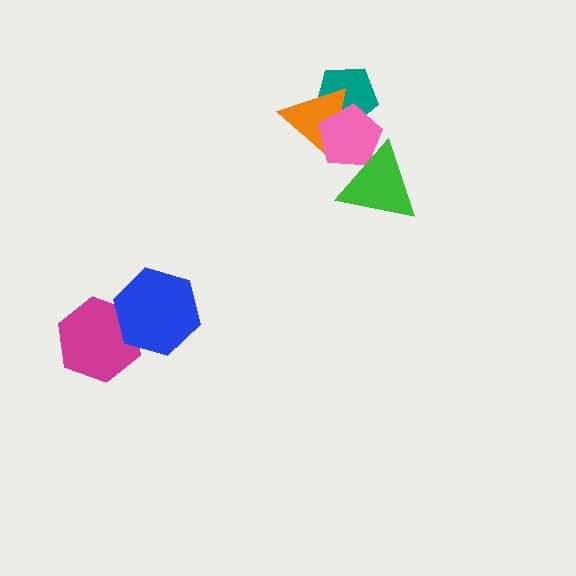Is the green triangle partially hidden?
No, no other shape covers it.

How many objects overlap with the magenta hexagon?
1 object overlaps with the magenta hexagon.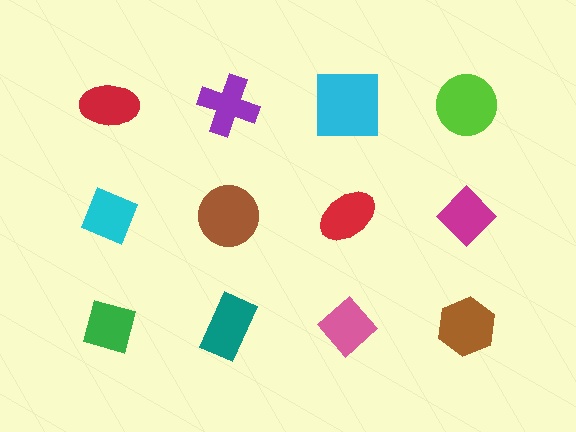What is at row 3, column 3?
A pink diamond.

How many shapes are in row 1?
4 shapes.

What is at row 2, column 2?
A brown circle.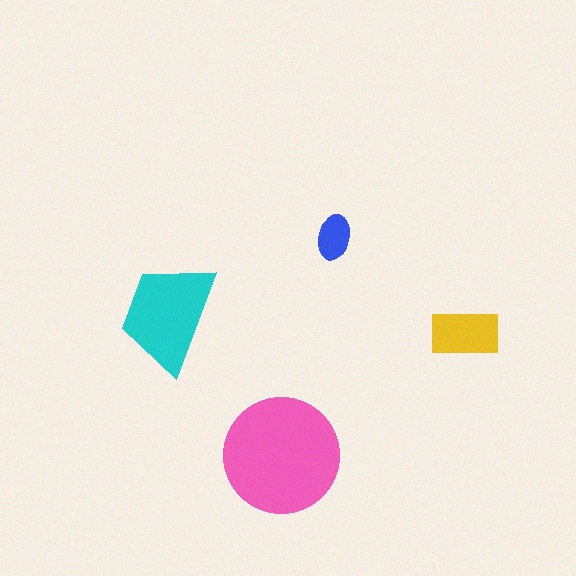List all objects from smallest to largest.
The blue ellipse, the yellow rectangle, the cyan trapezoid, the pink circle.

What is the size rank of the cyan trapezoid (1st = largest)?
2nd.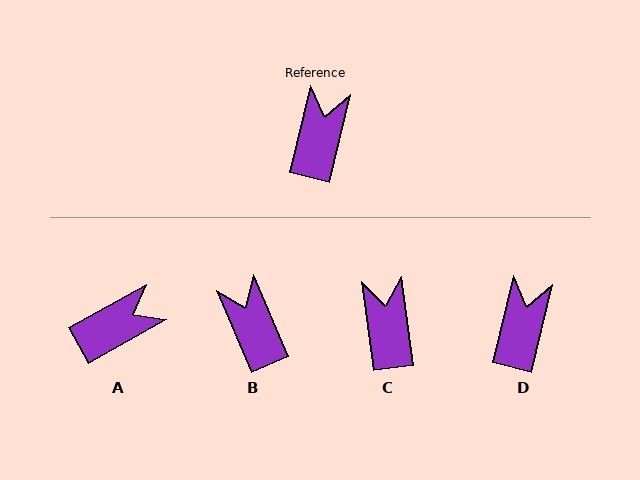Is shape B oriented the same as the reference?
No, it is off by about 37 degrees.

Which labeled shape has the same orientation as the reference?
D.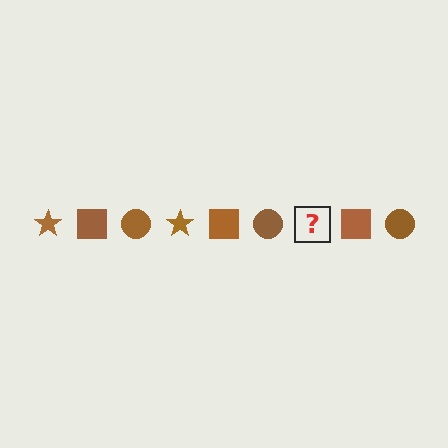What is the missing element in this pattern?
The missing element is a brown star.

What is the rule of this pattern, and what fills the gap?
The rule is that the pattern cycles through star, square, circle shapes in brown. The gap should be filled with a brown star.